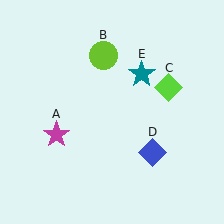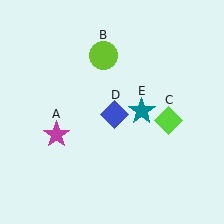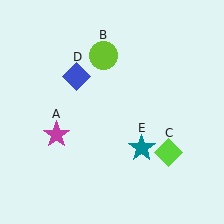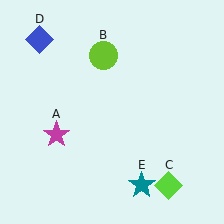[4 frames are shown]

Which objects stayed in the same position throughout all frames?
Magenta star (object A) and lime circle (object B) remained stationary.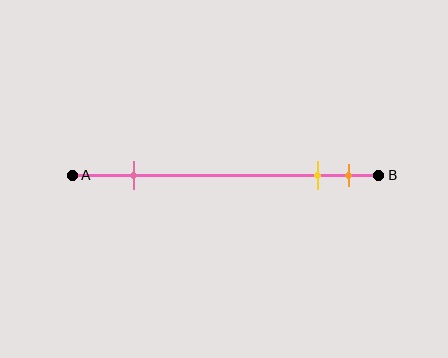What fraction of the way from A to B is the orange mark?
The orange mark is approximately 90% (0.9) of the way from A to B.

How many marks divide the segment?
There are 3 marks dividing the segment.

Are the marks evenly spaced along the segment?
No, the marks are not evenly spaced.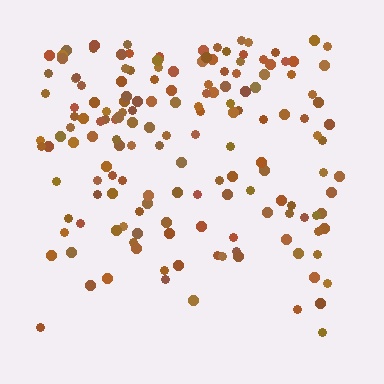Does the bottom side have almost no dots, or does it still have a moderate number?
Still a moderate number, just noticeably fewer than the top.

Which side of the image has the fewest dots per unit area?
The bottom.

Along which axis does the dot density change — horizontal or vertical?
Vertical.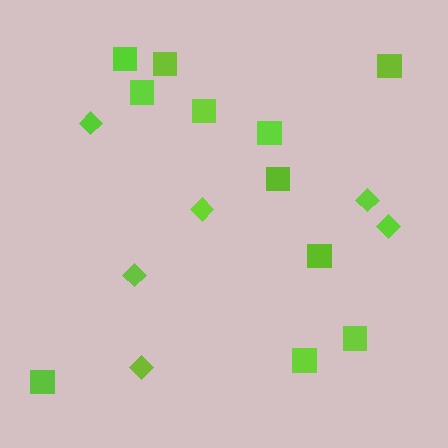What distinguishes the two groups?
There are 2 groups: one group of diamonds (6) and one group of squares (11).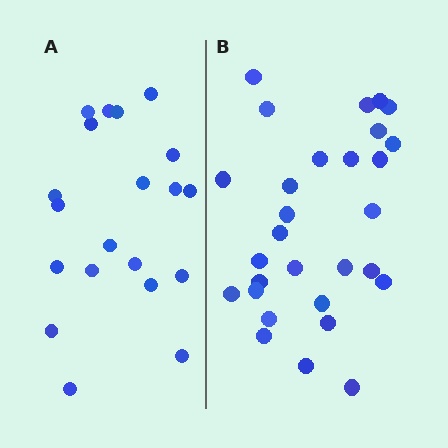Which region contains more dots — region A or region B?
Region B (the right region) has more dots.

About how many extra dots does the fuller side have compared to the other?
Region B has roughly 8 or so more dots than region A.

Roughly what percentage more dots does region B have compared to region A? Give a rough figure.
About 45% more.